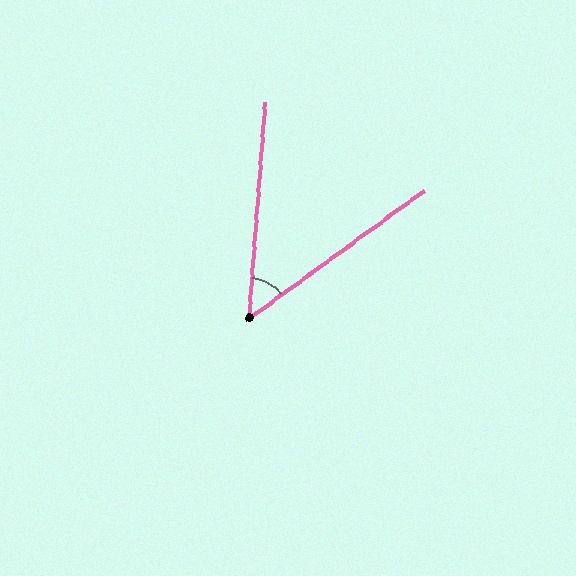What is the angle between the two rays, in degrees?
Approximately 50 degrees.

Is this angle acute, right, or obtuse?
It is acute.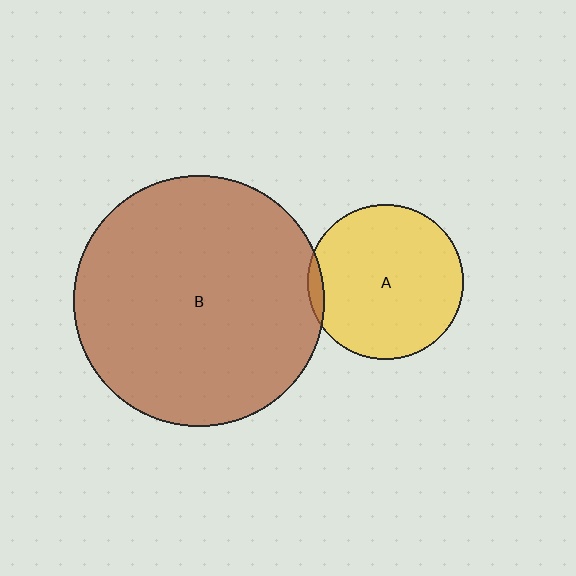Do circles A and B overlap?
Yes.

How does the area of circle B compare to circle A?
Approximately 2.6 times.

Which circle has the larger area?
Circle B (brown).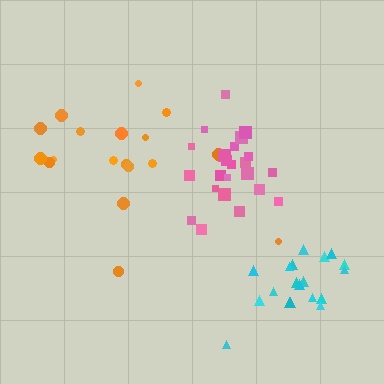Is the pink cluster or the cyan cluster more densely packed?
Pink.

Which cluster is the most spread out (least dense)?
Orange.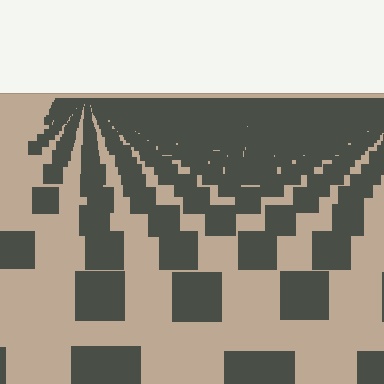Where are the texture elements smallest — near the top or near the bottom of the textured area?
Near the top.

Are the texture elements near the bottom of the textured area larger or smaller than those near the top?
Larger. Near the bottom, elements are closer to the viewer and appear at a bigger on-screen size.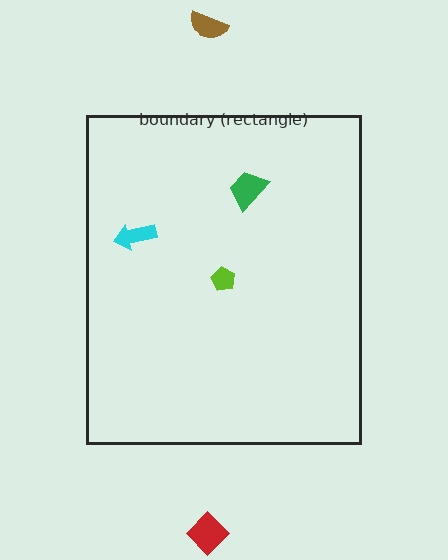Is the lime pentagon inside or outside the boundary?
Inside.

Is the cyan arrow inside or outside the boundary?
Inside.